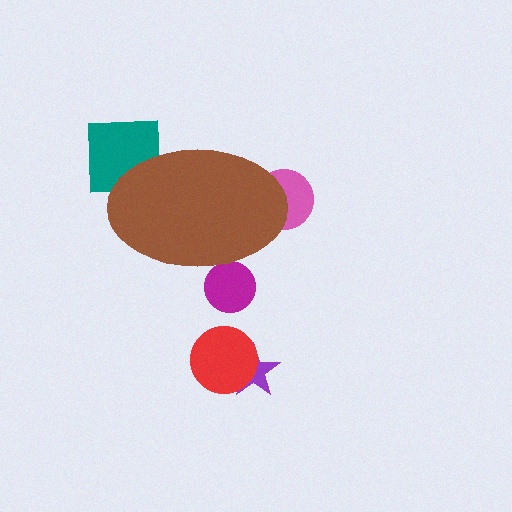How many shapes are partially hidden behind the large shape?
3 shapes are partially hidden.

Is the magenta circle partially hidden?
Yes, the magenta circle is partially hidden behind the brown ellipse.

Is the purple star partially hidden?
No, the purple star is fully visible.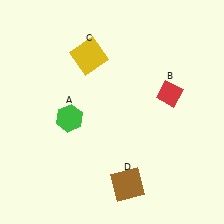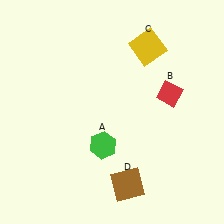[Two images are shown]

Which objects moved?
The objects that moved are: the green hexagon (A), the yellow square (C).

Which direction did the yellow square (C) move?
The yellow square (C) moved right.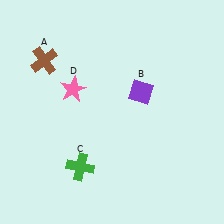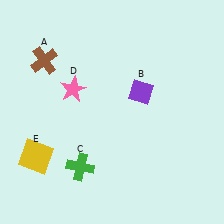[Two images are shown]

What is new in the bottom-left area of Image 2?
A yellow square (E) was added in the bottom-left area of Image 2.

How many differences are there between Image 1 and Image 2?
There is 1 difference between the two images.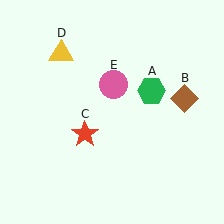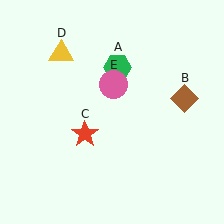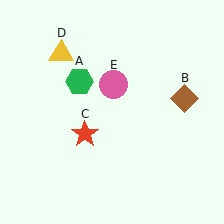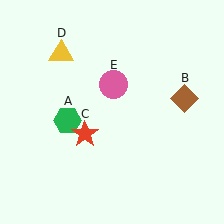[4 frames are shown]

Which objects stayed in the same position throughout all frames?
Brown diamond (object B) and red star (object C) and yellow triangle (object D) and pink circle (object E) remained stationary.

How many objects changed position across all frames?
1 object changed position: green hexagon (object A).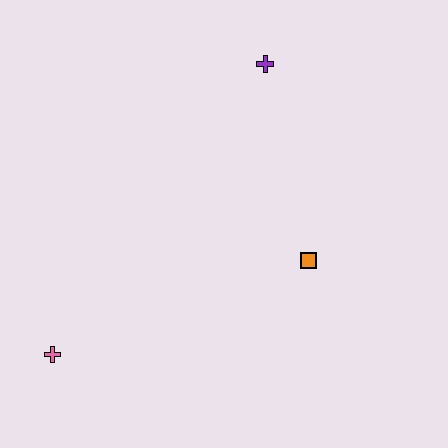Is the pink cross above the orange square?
No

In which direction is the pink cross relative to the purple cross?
The pink cross is below the purple cross.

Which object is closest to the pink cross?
The orange square is closest to the pink cross.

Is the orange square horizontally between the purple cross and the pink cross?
No